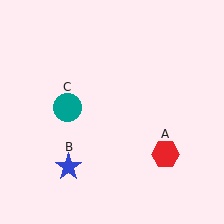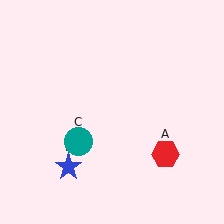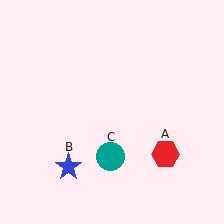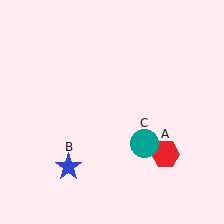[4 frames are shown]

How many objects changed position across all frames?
1 object changed position: teal circle (object C).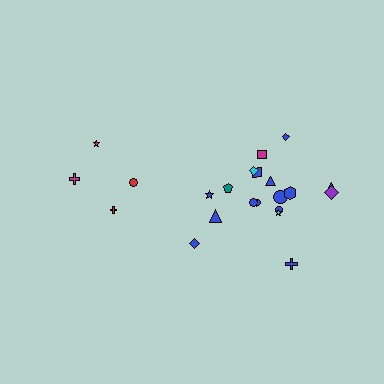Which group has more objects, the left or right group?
The right group.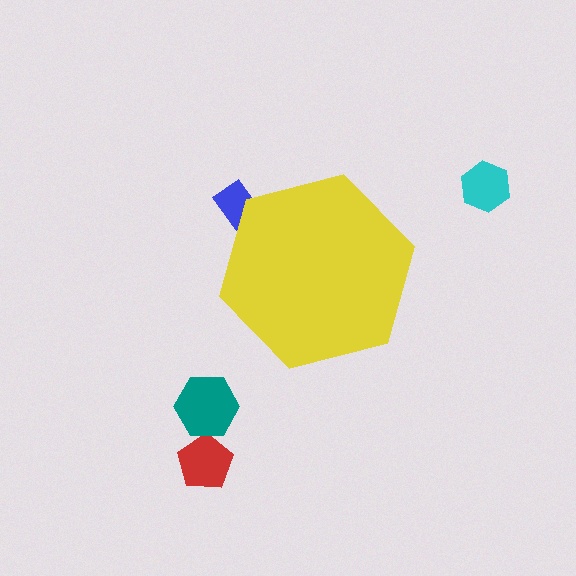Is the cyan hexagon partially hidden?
No, the cyan hexagon is fully visible.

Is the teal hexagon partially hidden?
No, the teal hexagon is fully visible.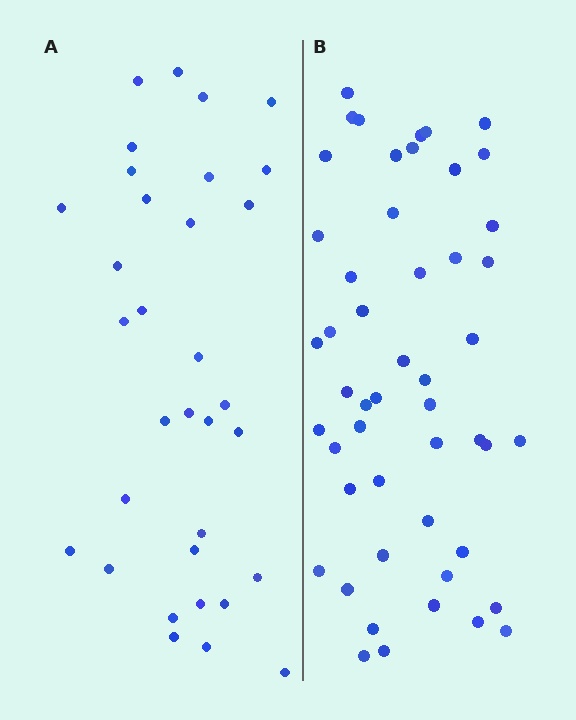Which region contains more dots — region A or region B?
Region B (the right region) has more dots.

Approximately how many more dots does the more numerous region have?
Region B has approximately 15 more dots than region A.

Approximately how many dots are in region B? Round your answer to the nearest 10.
About 50 dots.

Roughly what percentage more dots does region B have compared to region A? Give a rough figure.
About 50% more.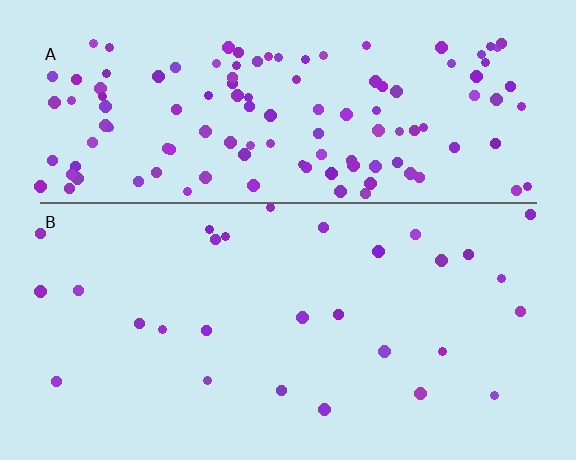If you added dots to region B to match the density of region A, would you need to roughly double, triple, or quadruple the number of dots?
Approximately quadruple.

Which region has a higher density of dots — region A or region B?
A (the top).